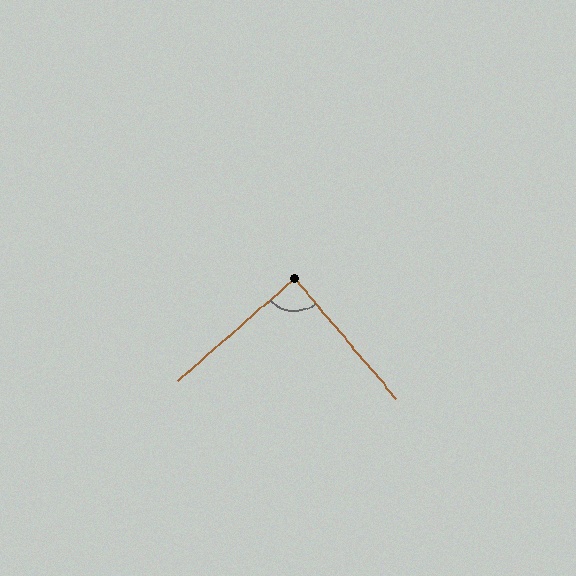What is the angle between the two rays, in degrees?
Approximately 89 degrees.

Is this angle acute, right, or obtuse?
It is approximately a right angle.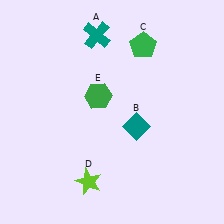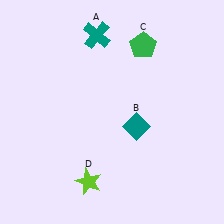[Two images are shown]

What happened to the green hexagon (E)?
The green hexagon (E) was removed in Image 2. It was in the top-left area of Image 1.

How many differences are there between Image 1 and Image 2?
There is 1 difference between the two images.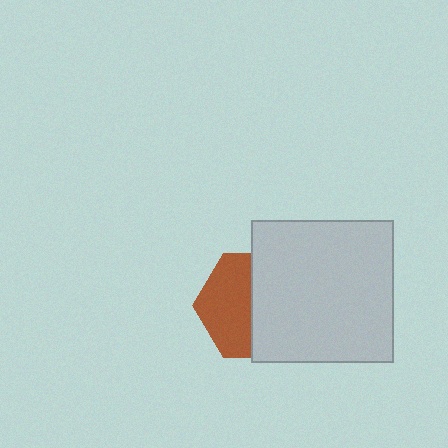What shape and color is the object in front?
The object in front is a light gray square.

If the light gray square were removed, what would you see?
You would see the complete brown hexagon.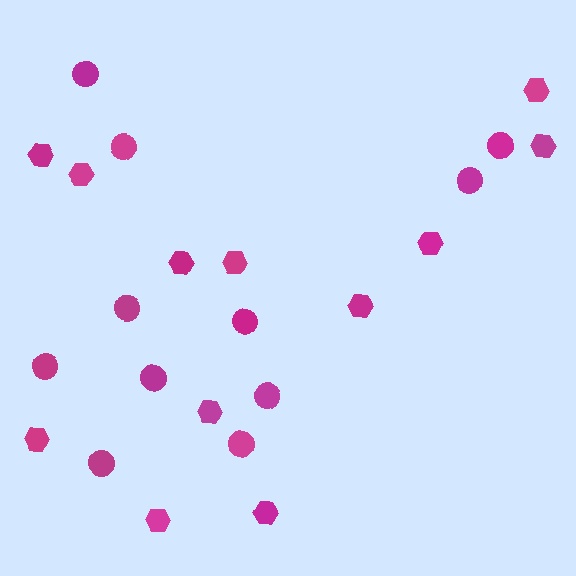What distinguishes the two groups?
There are 2 groups: one group of hexagons (12) and one group of circles (11).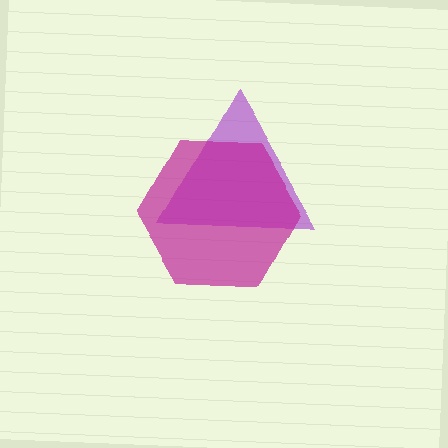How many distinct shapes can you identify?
There are 2 distinct shapes: a purple triangle, a magenta hexagon.